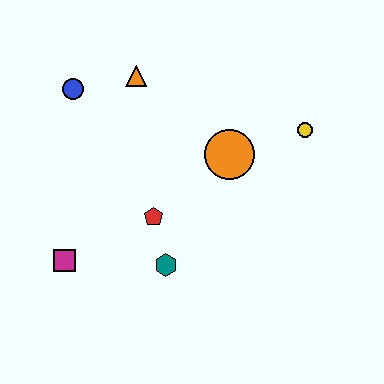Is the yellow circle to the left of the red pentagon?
No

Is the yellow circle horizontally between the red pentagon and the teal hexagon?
No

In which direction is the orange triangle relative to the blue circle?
The orange triangle is to the right of the blue circle.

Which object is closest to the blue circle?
The orange triangle is closest to the blue circle.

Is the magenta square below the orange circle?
Yes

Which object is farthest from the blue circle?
The yellow circle is farthest from the blue circle.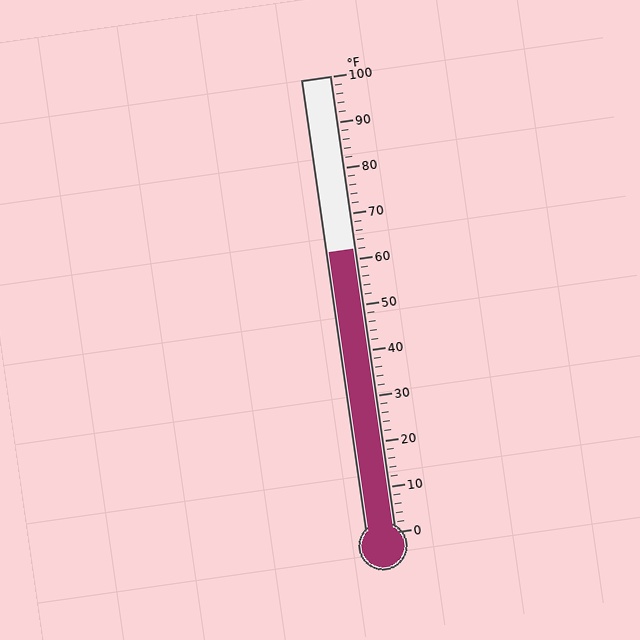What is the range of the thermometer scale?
The thermometer scale ranges from 0°F to 100°F.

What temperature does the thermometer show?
The thermometer shows approximately 62°F.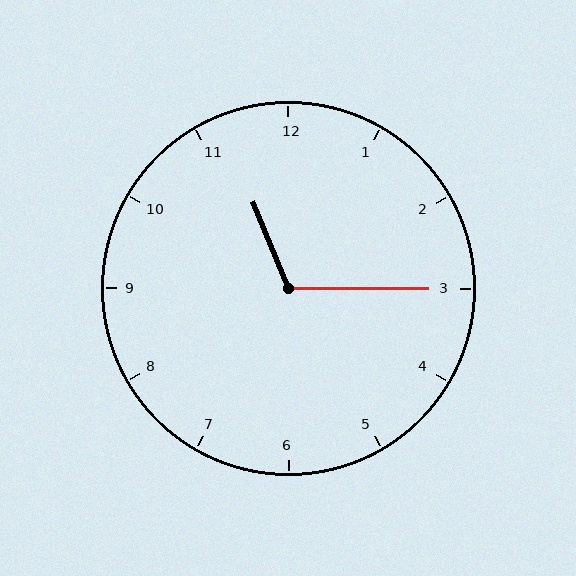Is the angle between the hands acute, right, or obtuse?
It is obtuse.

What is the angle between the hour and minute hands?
Approximately 112 degrees.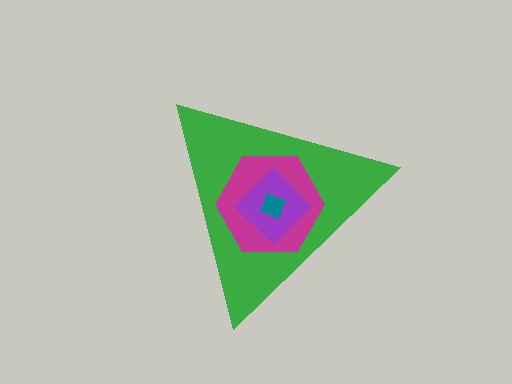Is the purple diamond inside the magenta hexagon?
Yes.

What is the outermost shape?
The green triangle.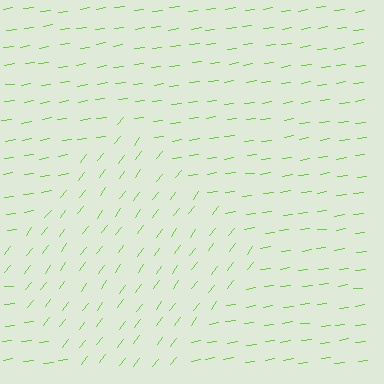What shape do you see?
I see a diamond.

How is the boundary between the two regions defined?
The boundary is defined purely by a change in line orientation (approximately 45 degrees difference). All lines are the same color and thickness.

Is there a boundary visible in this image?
Yes, there is a texture boundary formed by a change in line orientation.